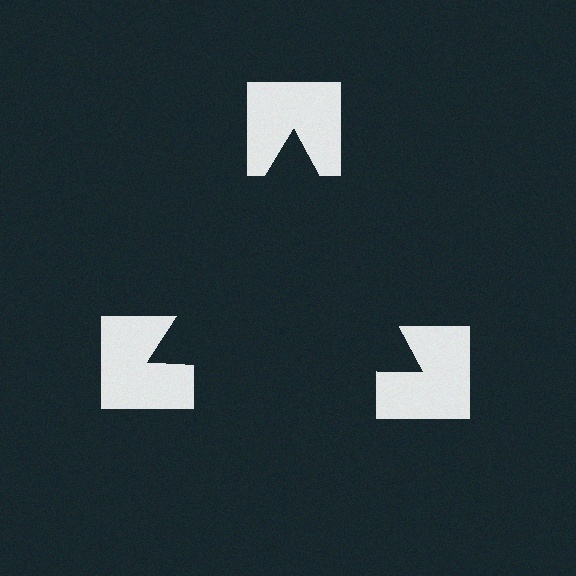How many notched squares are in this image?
There are 3 — one at each vertex of the illusory triangle.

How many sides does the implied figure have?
3 sides.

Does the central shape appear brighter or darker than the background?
It typically appears slightly darker than the background, even though no actual brightness change is drawn.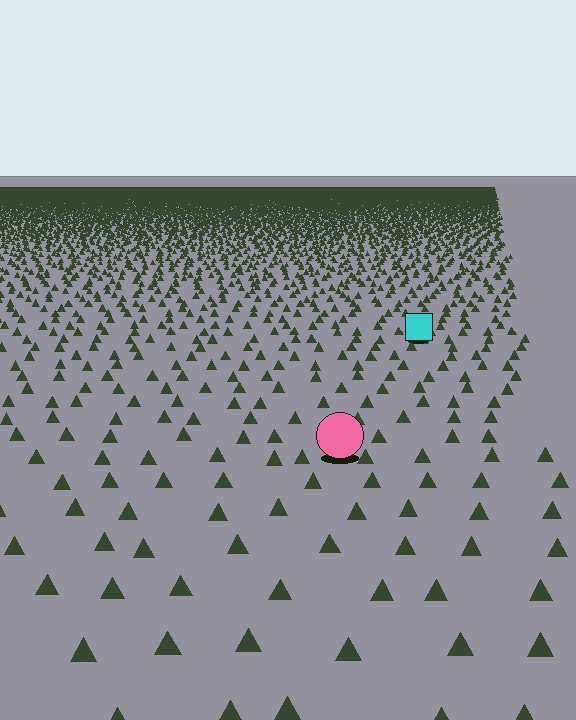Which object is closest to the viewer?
The pink circle is closest. The texture marks near it are larger and more spread out.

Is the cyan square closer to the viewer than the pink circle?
No. The pink circle is closer — you can tell from the texture gradient: the ground texture is coarser near it.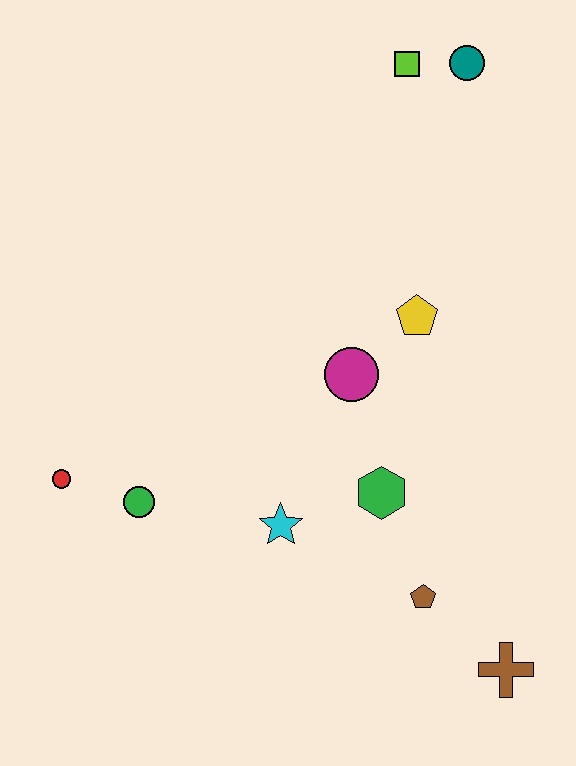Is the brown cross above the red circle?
No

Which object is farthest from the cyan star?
The teal circle is farthest from the cyan star.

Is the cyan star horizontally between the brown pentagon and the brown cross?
No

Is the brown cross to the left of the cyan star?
No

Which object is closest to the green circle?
The red circle is closest to the green circle.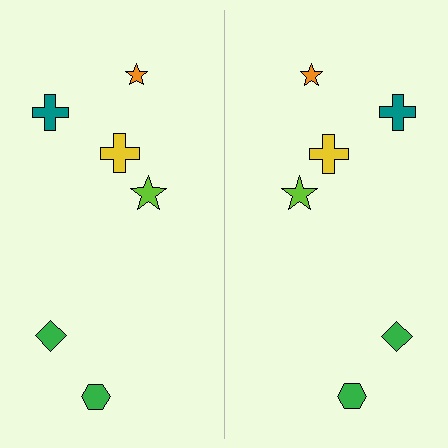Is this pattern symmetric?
Yes, this pattern has bilateral (reflection) symmetry.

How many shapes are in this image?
There are 12 shapes in this image.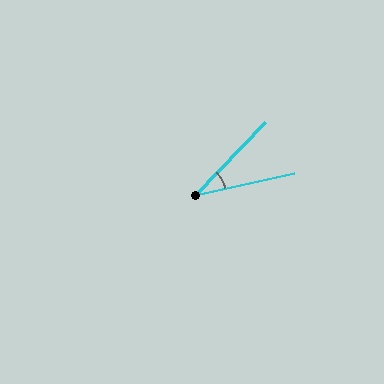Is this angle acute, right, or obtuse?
It is acute.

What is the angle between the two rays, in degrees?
Approximately 33 degrees.